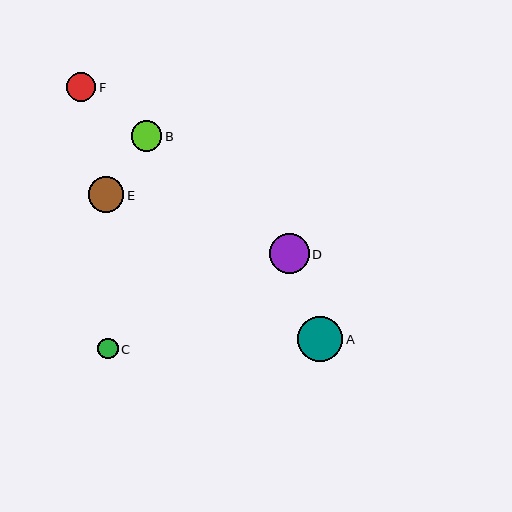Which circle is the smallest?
Circle C is the smallest with a size of approximately 20 pixels.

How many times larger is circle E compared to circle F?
Circle E is approximately 1.2 times the size of circle F.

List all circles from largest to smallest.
From largest to smallest: A, D, E, B, F, C.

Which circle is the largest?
Circle A is the largest with a size of approximately 45 pixels.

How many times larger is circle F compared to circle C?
Circle F is approximately 1.4 times the size of circle C.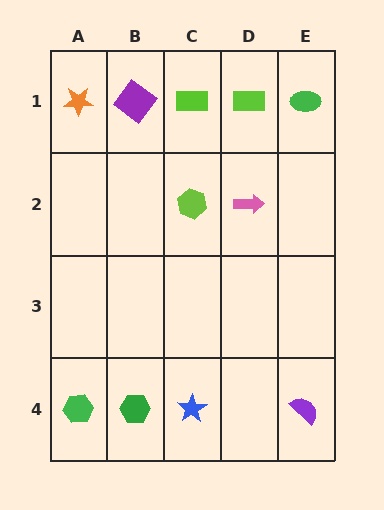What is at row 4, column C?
A blue star.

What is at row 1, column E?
A green ellipse.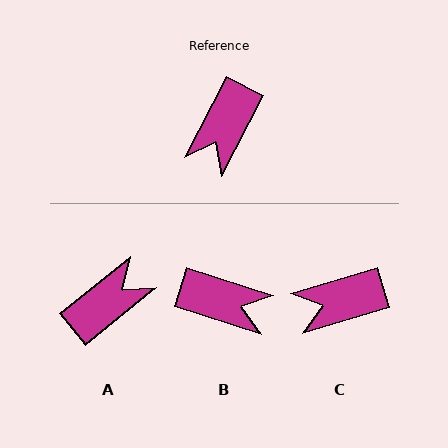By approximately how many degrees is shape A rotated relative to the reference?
Approximately 156 degrees counter-clockwise.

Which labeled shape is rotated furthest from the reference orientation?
A, about 156 degrees away.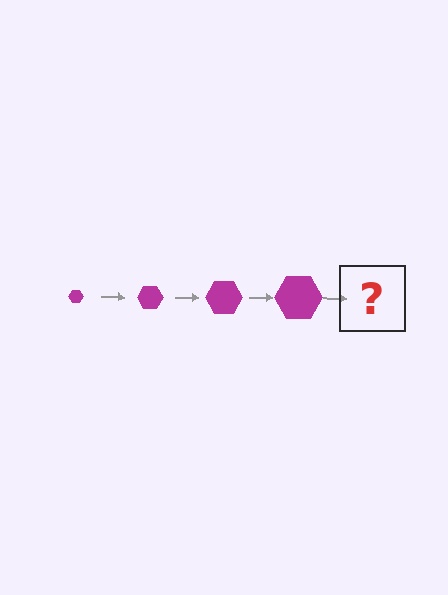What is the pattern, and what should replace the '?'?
The pattern is that the hexagon gets progressively larger each step. The '?' should be a magenta hexagon, larger than the previous one.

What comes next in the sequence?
The next element should be a magenta hexagon, larger than the previous one.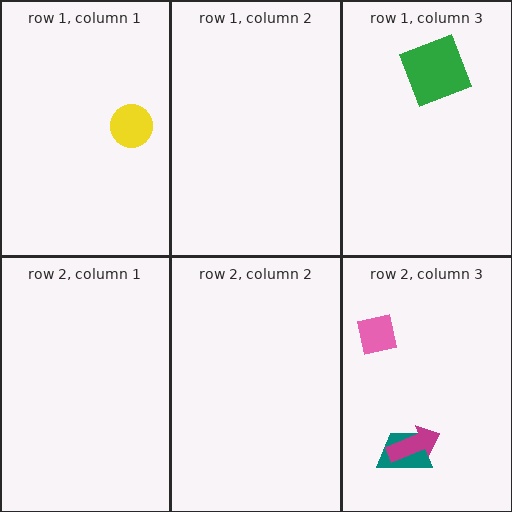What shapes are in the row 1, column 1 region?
The yellow circle.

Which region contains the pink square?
The row 2, column 3 region.